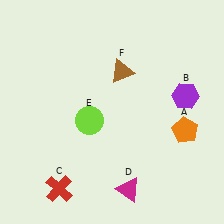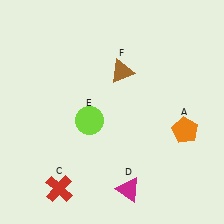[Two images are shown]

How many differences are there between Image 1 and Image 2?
There is 1 difference between the two images.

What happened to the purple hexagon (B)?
The purple hexagon (B) was removed in Image 2. It was in the top-right area of Image 1.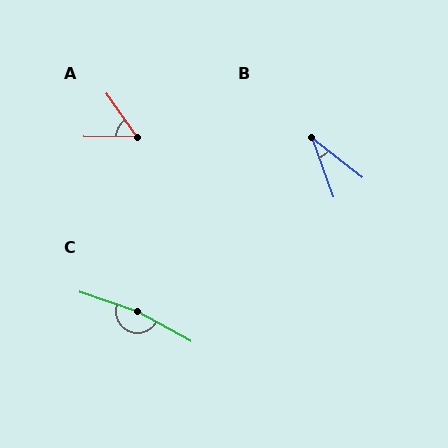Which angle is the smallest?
B, at approximately 32 degrees.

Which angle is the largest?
C, at approximately 170 degrees.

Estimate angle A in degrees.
Approximately 55 degrees.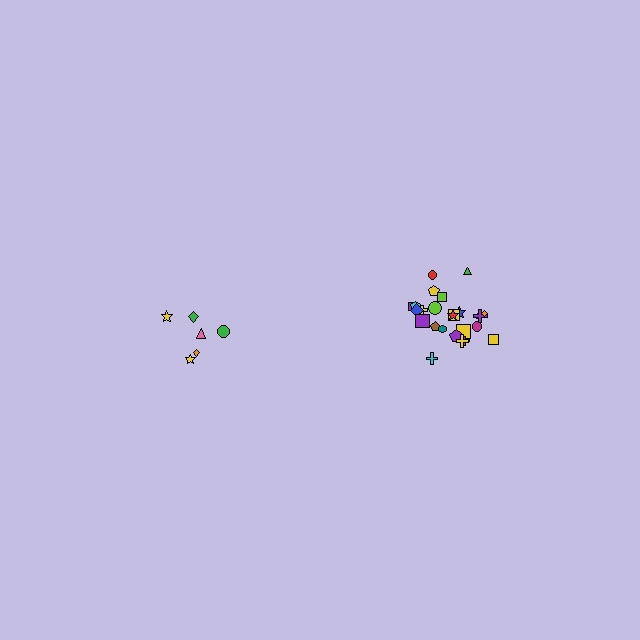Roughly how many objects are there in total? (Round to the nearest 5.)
Roughly 30 objects in total.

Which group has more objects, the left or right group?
The right group.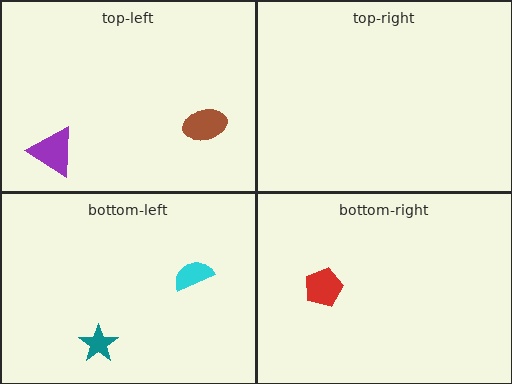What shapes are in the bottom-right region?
The red pentagon.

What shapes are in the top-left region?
The brown ellipse, the purple triangle.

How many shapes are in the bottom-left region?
2.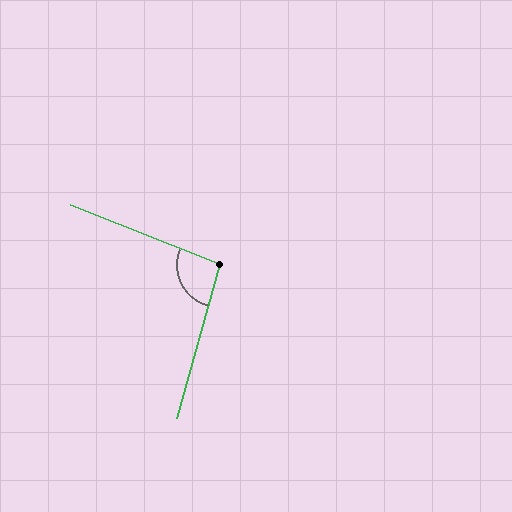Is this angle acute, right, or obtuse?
It is obtuse.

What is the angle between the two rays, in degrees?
Approximately 96 degrees.